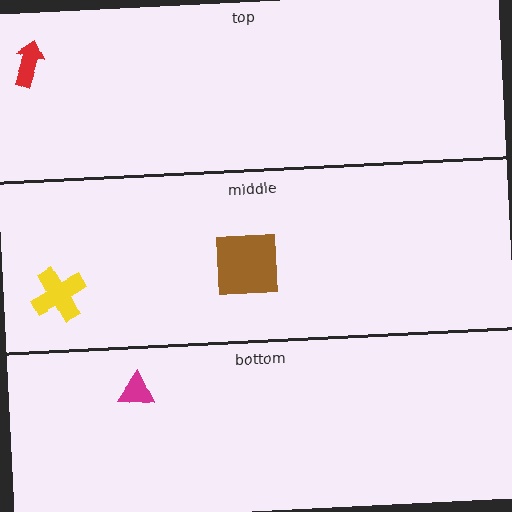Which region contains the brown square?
The middle region.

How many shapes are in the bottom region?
1.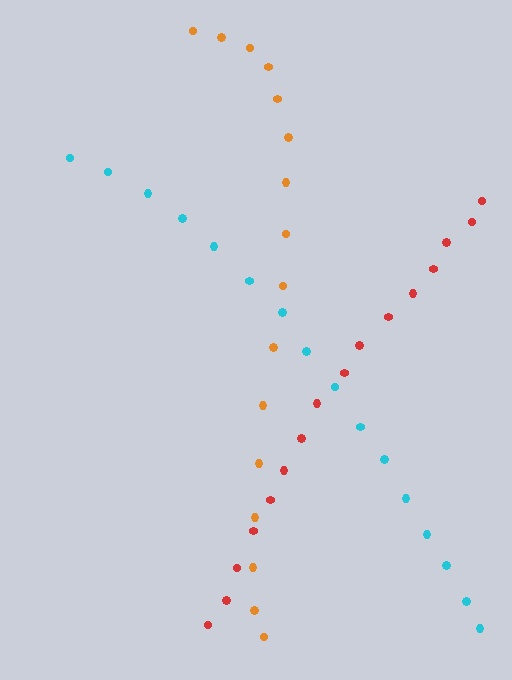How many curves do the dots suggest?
There are 3 distinct paths.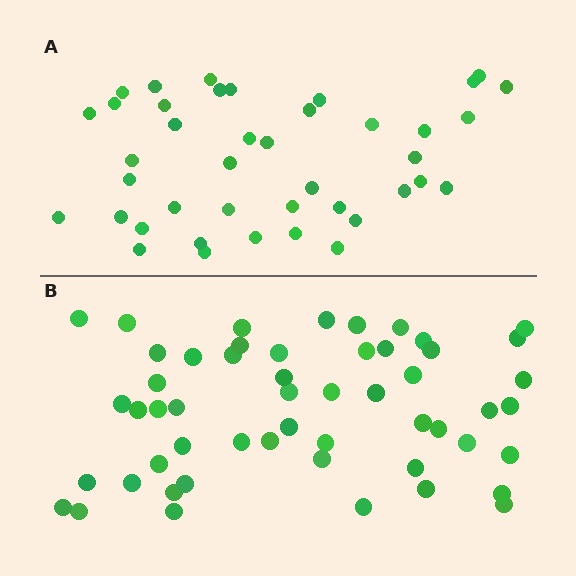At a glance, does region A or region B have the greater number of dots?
Region B (the bottom region) has more dots.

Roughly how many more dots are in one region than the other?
Region B has roughly 12 or so more dots than region A.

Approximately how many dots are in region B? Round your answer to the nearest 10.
About 50 dots. (The exact count is 53, which rounds to 50.)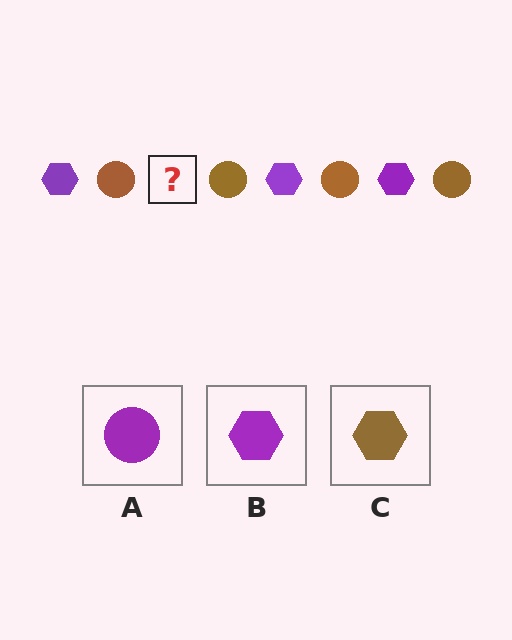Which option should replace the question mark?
Option B.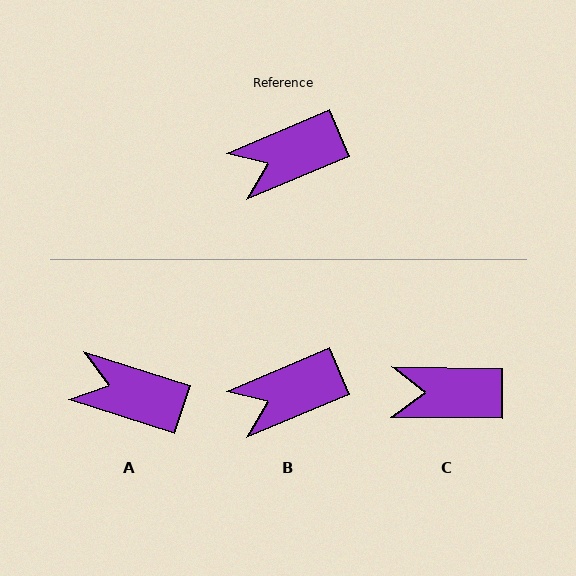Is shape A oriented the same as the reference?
No, it is off by about 41 degrees.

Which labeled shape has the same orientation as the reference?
B.